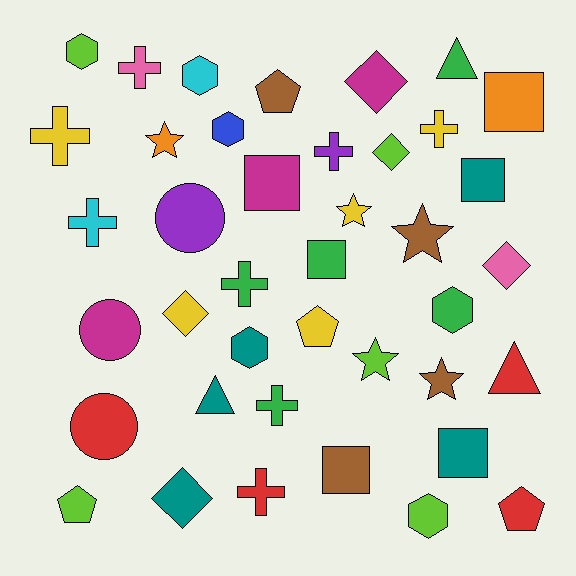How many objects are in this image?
There are 40 objects.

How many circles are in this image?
There are 3 circles.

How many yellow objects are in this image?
There are 5 yellow objects.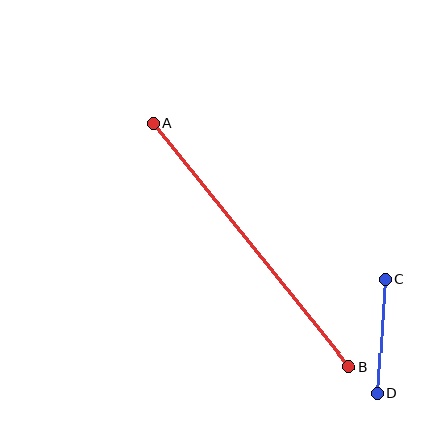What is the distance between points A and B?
The distance is approximately 313 pixels.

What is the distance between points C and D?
The distance is approximately 114 pixels.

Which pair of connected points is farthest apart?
Points A and B are farthest apart.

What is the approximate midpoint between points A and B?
The midpoint is at approximately (251, 245) pixels.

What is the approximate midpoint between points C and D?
The midpoint is at approximately (381, 336) pixels.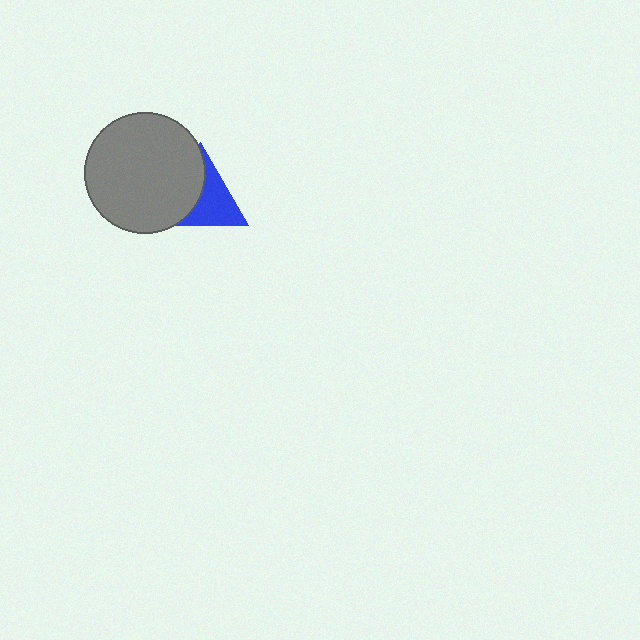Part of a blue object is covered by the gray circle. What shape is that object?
It is a triangle.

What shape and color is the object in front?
The object in front is a gray circle.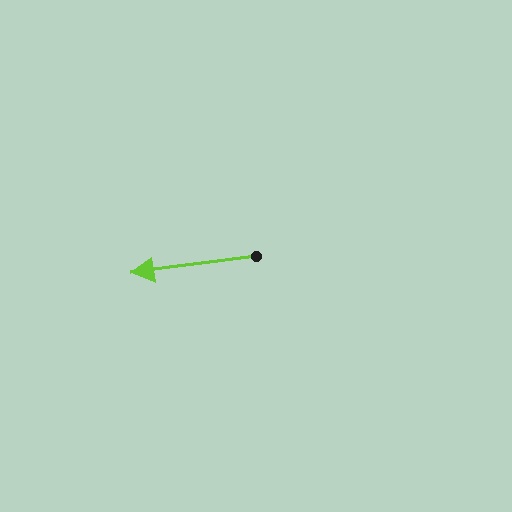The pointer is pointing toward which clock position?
Roughly 9 o'clock.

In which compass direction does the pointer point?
West.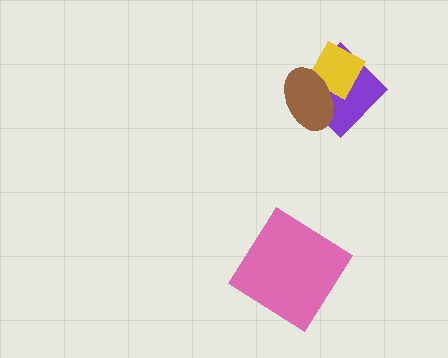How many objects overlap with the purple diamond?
2 objects overlap with the purple diamond.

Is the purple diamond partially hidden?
Yes, it is partially covered by another shape.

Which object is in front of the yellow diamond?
The brown ellipse is in front of the yellow diamond.